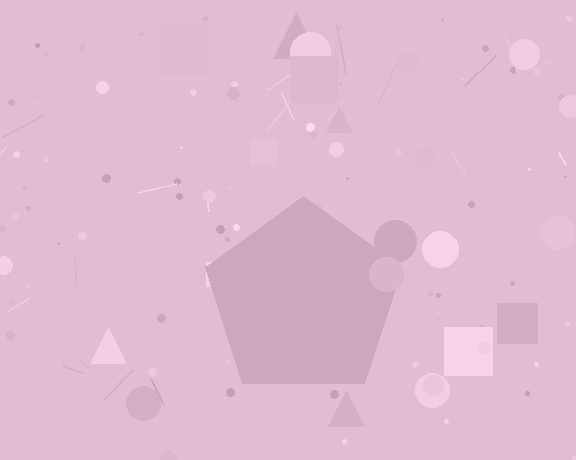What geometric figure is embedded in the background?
A pentagon is embedded in the background.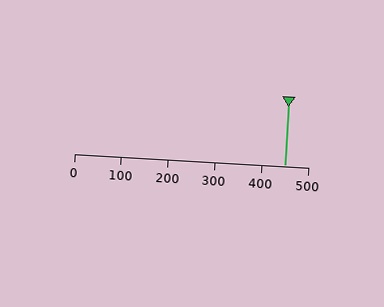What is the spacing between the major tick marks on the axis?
The major ticks are spaced 100 apart.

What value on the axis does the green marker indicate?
The marker indicates approximately 450.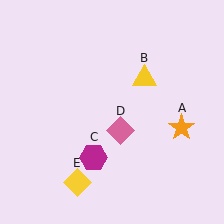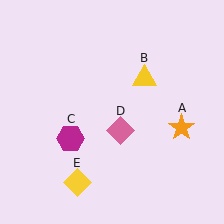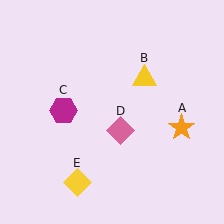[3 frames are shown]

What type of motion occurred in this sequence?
The magenta hexagon (object C) rotated clockwise around the center of the scene.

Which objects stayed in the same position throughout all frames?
Orange star (object A) and yellow triangle (object B) and pink diamond (object D) and yellow diamond (object E) remained stationary.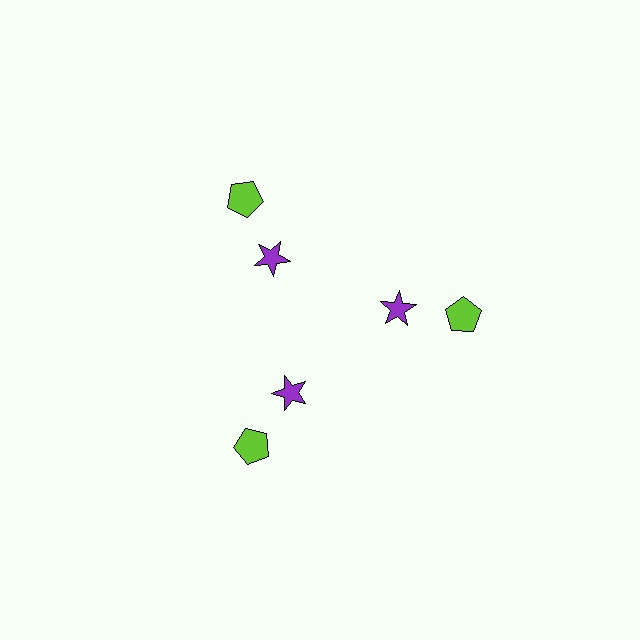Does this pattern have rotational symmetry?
Yes, this pattern has 3-fold rotational symmetry. It looks the same after rotating 120 degrees around the center.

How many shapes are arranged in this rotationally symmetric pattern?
There are 6 shapes, arranged in 3 groups of 2.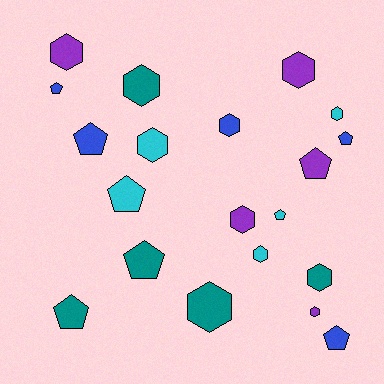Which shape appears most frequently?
Hexagon, with 11 objects.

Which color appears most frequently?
Blue, with 5 objects.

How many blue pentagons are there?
There are 4 blue pentagons.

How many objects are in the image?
There are 20 objects.